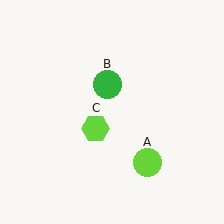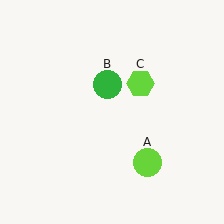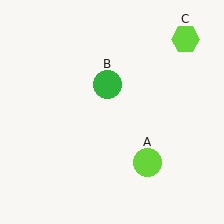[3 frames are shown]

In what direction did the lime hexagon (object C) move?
The lime hexagon (object C) moved up and to the right.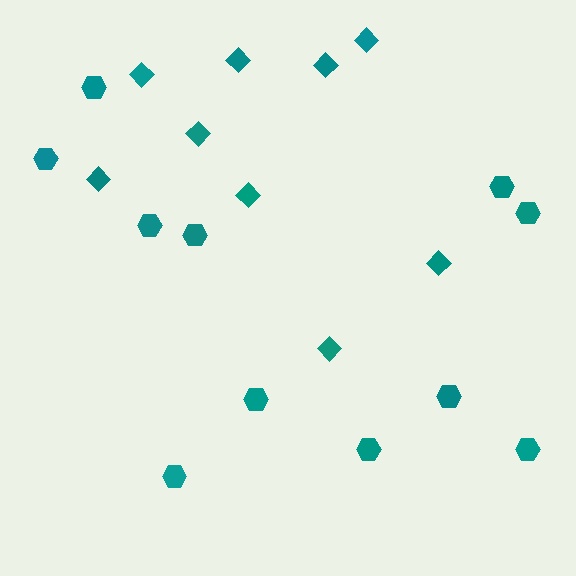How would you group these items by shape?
There are 2 groups: one group of diamonds (9) and one group of hexagons (11).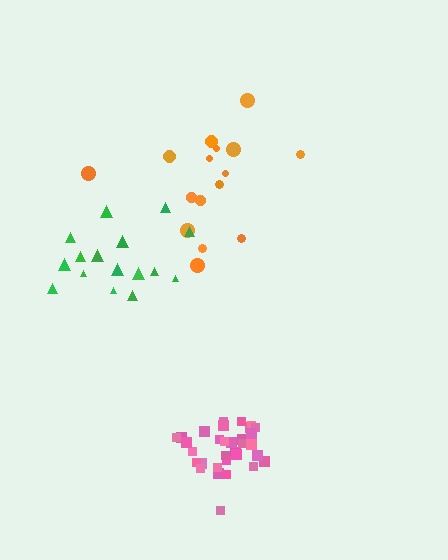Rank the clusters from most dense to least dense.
pink, green, orange.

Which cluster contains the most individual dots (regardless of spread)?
Pink (32).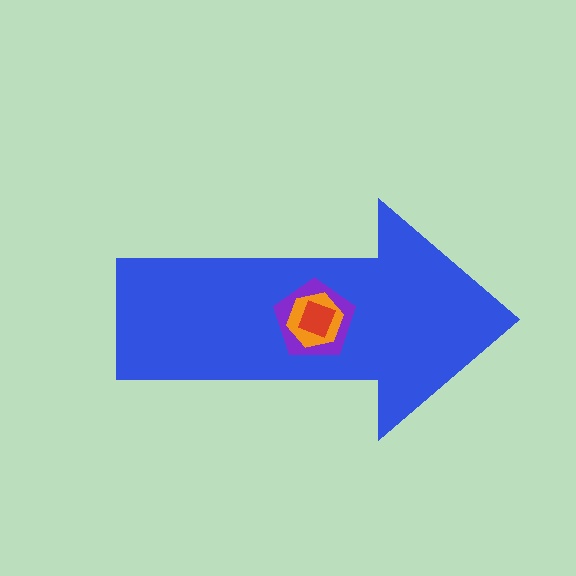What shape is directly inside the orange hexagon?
The red diamond.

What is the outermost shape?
The blue arrow.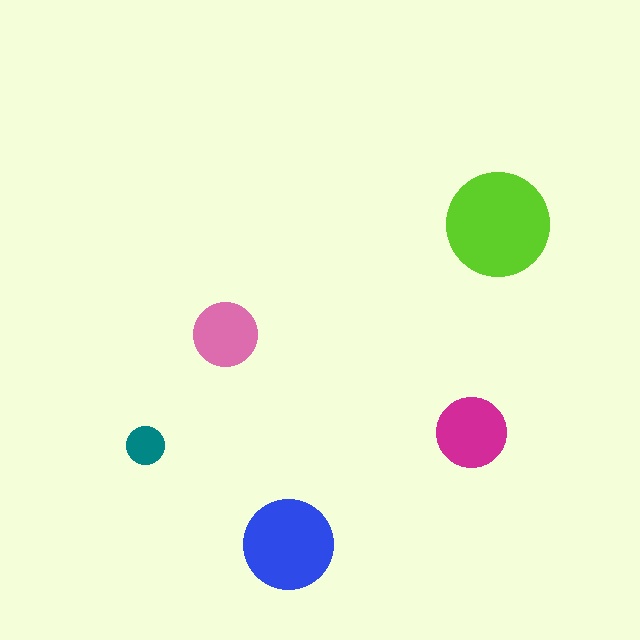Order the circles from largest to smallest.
the lime one, the blue one, the magenta one, the pink one, the teal one.